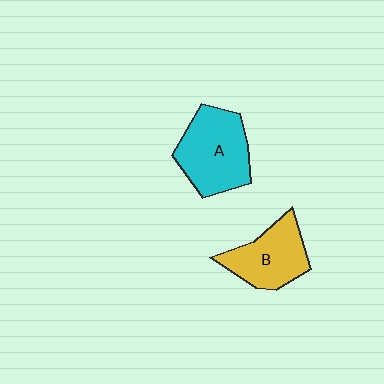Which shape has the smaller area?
Shape B (yellow).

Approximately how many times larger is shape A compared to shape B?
Approximately 1.2 times.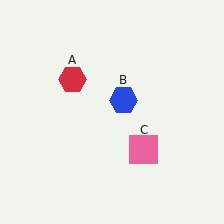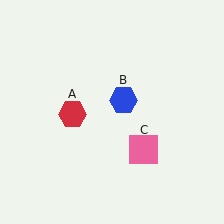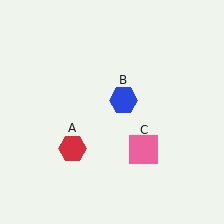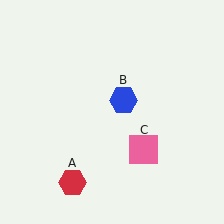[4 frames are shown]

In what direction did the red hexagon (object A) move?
The red hexagon (object A) moved down.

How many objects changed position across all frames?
1 object changed position: red hexagon (object A).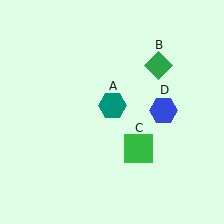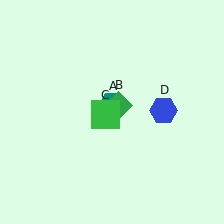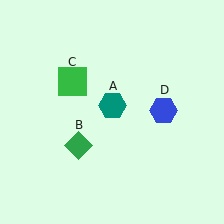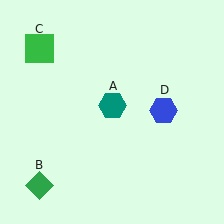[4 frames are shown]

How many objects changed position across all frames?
2 objects changed position: green diamond (object B), green square (object C).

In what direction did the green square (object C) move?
The green square (object C) moved up and to the left.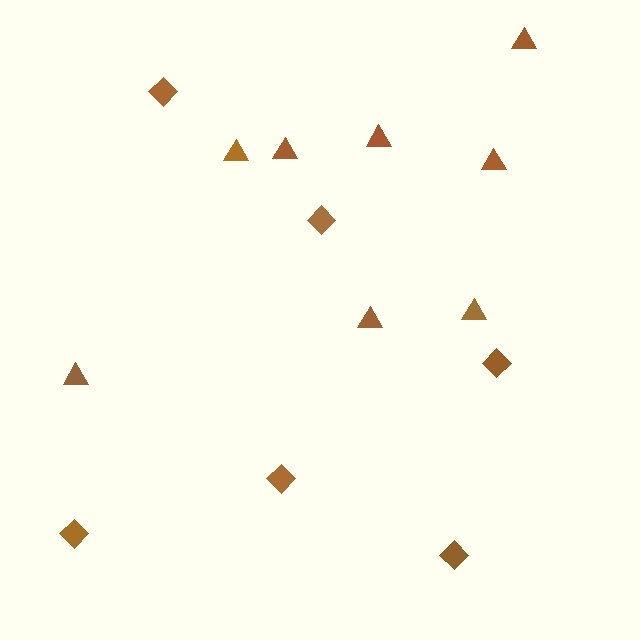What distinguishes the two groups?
There are 2 groups: one group of diamonds (6) and one group of triangles (8).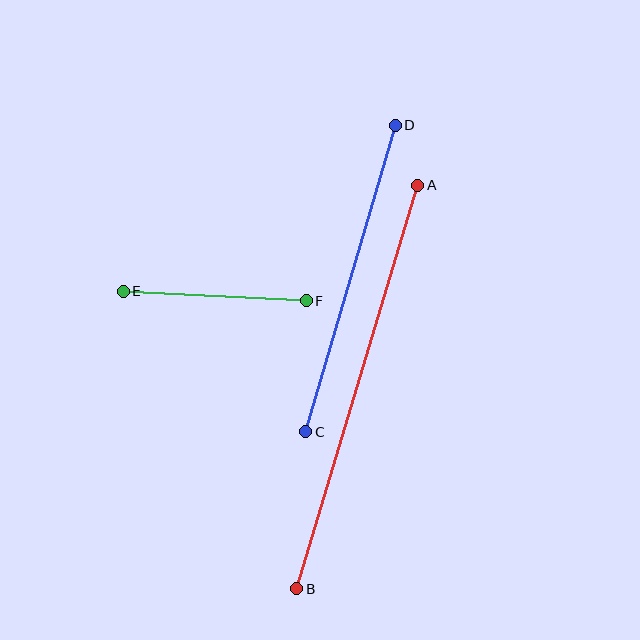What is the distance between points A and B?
The distance is approximately 422 pixels.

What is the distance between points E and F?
The distance is approximately 183 pixels.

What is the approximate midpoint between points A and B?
The midpoint is at approximately (357, 387) pixels.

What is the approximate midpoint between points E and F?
The midpoint is at approximately (215, 296) pixels.